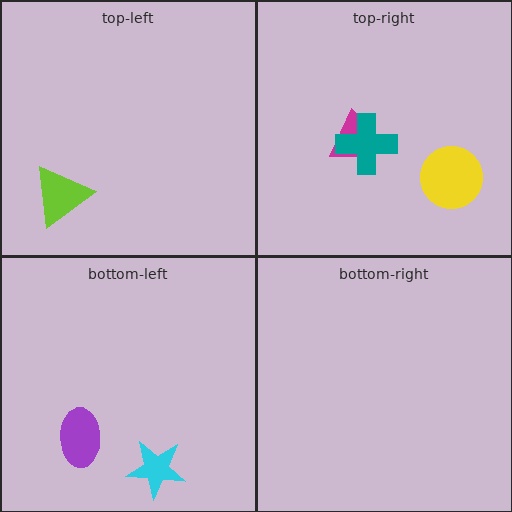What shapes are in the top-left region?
The lime triangle.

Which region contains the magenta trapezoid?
The top-right region.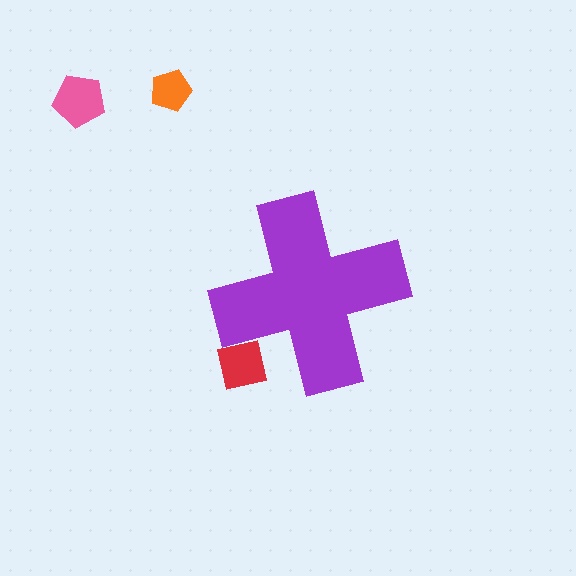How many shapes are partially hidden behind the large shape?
1 shape is partially hidden.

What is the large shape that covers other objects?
A purple cross.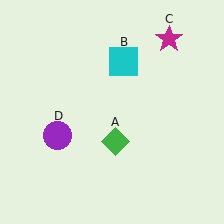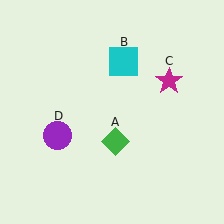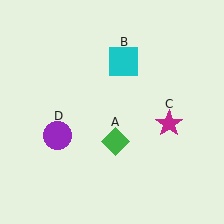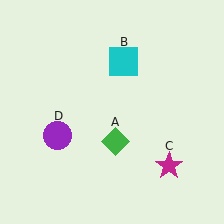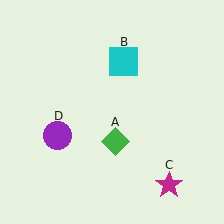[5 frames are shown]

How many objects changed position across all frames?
1 object changed position: magenta star (object C).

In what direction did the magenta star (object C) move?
The magenta star (object C) moved down.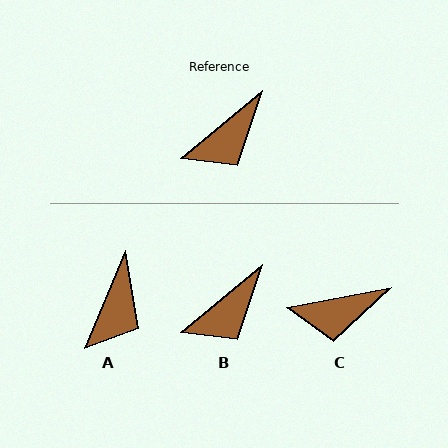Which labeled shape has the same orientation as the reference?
B.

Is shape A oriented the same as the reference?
No, it is off by about 28 degrees.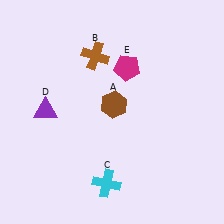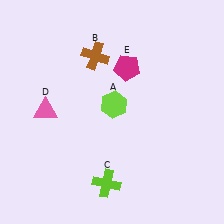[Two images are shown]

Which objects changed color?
A changed from brown to lime. C changed from cyan to lime. D changed from purple to pink.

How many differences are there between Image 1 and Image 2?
There are 3 differences between the two images.